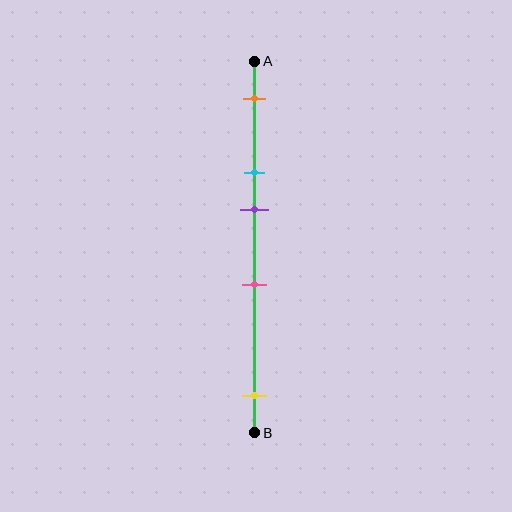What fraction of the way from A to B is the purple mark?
The purple mark is approximately 40% (0.4) of the way from A to B.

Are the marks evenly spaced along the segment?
No, the marks are not evenly spaced.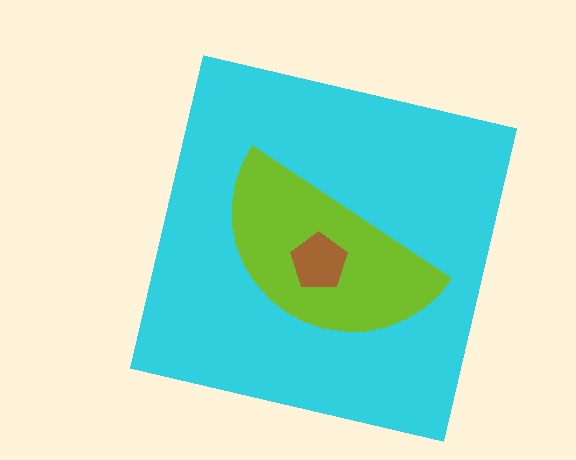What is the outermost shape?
The cyan square.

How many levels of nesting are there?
3.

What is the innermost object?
The brown pentagon.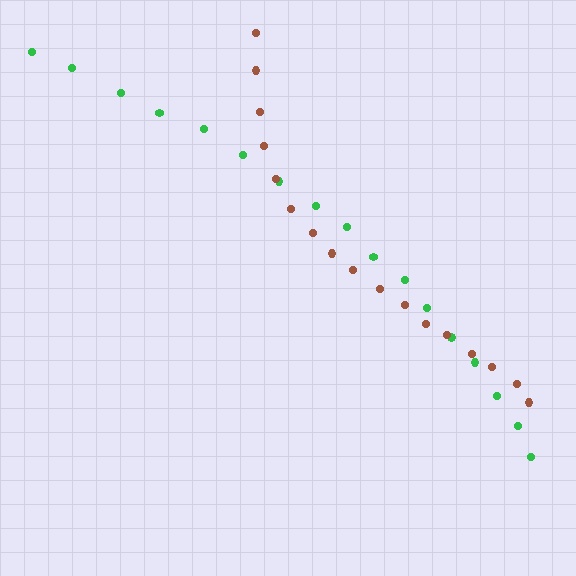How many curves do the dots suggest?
There are 2 distinct paths.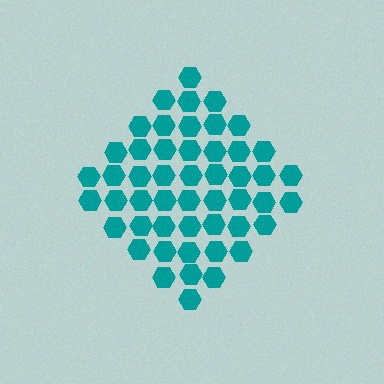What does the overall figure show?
The overall figure shows a diamond.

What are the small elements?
The small elements are hexagons.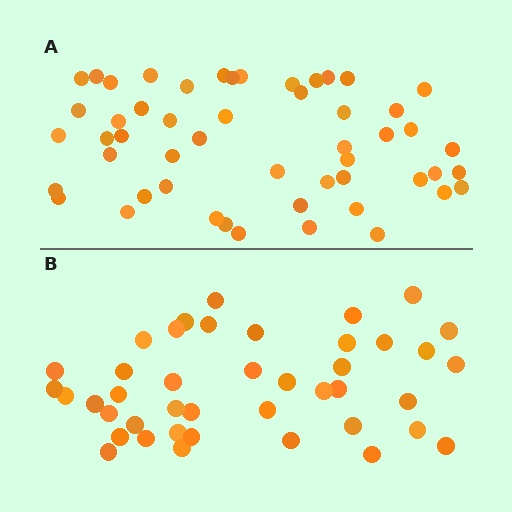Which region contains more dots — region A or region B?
Region A (the top region) has more dots.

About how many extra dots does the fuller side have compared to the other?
Region A has roughly 10 or so more dots than region B.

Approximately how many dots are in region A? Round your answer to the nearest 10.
About 50 dots. (The exact count is 52, which rounds to 50.)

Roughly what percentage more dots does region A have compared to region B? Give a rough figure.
About 25% more.